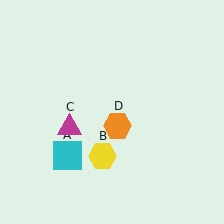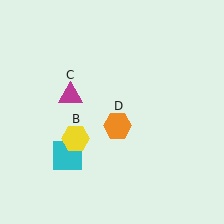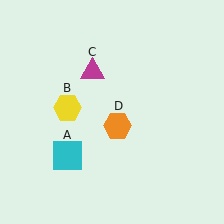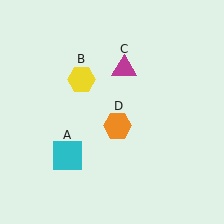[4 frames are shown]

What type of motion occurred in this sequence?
The yellow hexagon (object B), magenta triangle (object C) rotated clockwise around the center of the scene.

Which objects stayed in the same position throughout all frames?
Cyan square (object A) and orange hexagon (object D) remained stationary.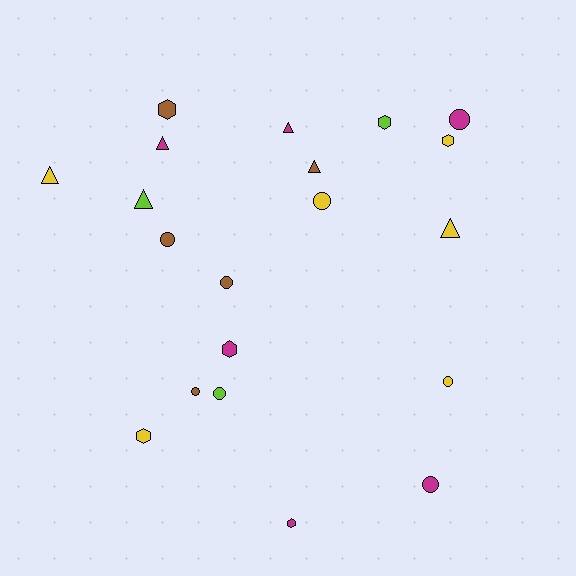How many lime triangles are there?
There is 1 lime triangle.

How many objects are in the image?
There are 20 objects.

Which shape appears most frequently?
Circle, with 8 objects.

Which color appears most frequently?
Yellow, with 6 objects.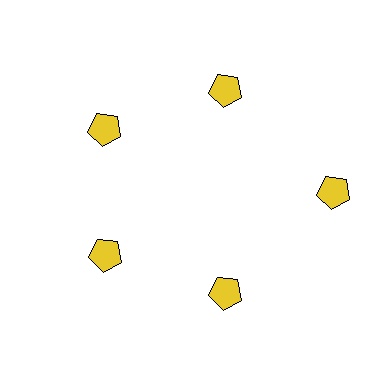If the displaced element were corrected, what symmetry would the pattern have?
It would have 5-fold rotational symmetry — the pattern would map onto itself every 72 degrees.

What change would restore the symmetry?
The symmetry would be restored by moving it inward, back onto the ring so that all 5 pentagons sit at equal angles and equal distance from the center.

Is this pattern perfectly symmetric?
No. The 5 yellow pentagons are arranged in a ring, but one element near the 3 o'clock position is pushed outward from the center, breaking the 5-fold rotational symmetry.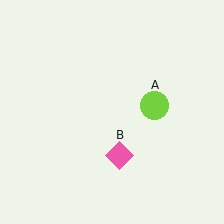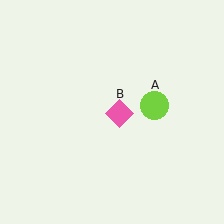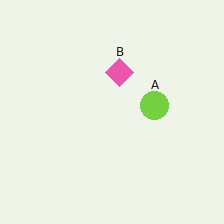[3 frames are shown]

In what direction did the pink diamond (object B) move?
The pink diamond (object B) moved up.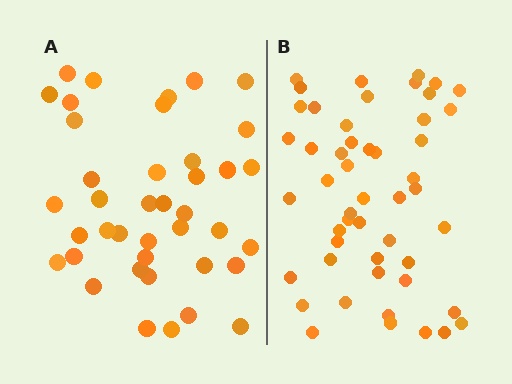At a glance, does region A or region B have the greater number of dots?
Region B (the right region) has more dots.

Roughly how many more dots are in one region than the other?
Region B has roughly 10 or so more dots than region A.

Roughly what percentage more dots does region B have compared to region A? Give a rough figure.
About 25% more.